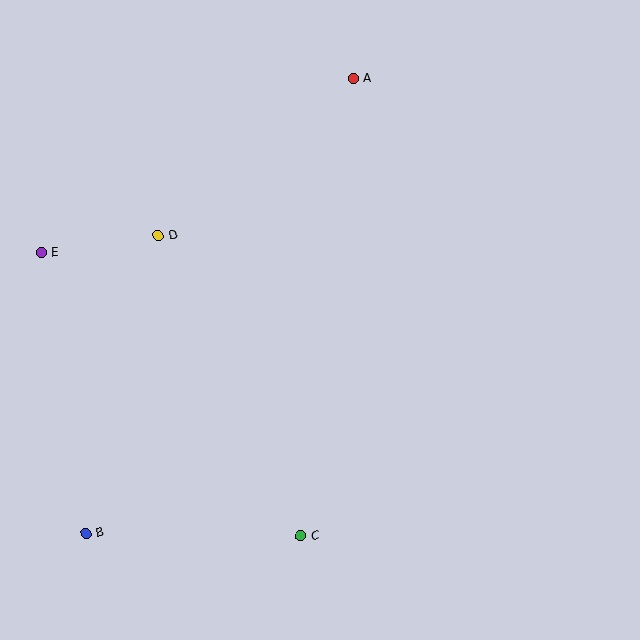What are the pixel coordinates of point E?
Point E is at (41, 253).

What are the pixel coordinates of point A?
Point A is at (353, 79).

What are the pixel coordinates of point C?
Point C is at (301, 536).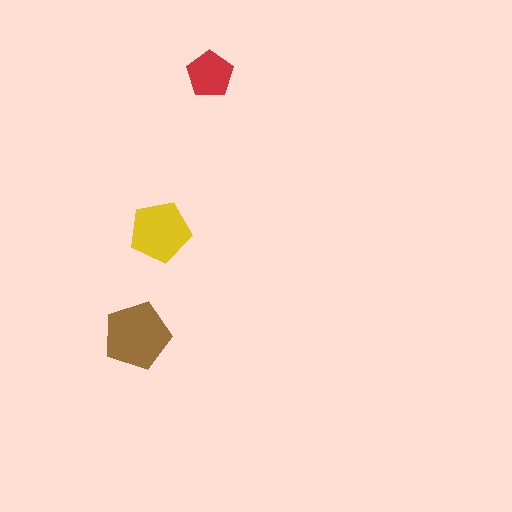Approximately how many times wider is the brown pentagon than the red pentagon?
About 1.5 times wider.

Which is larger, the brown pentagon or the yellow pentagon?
The brown one.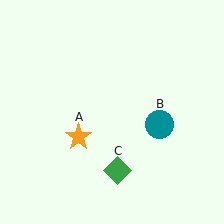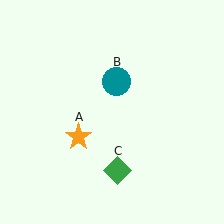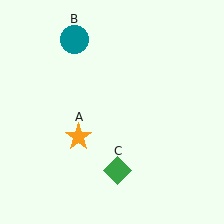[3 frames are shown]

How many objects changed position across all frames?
1 object changed position: teal circle (object B).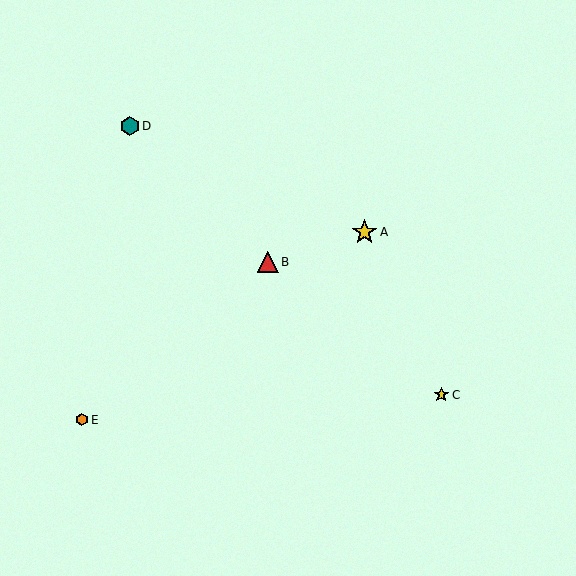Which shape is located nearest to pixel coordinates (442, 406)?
The yellow star (labeled C) at (441, 395) is nearest to that location.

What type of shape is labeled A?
Shape A is a yellow star.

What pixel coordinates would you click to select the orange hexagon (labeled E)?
Click at (82, 420) to select the orange hexagon E.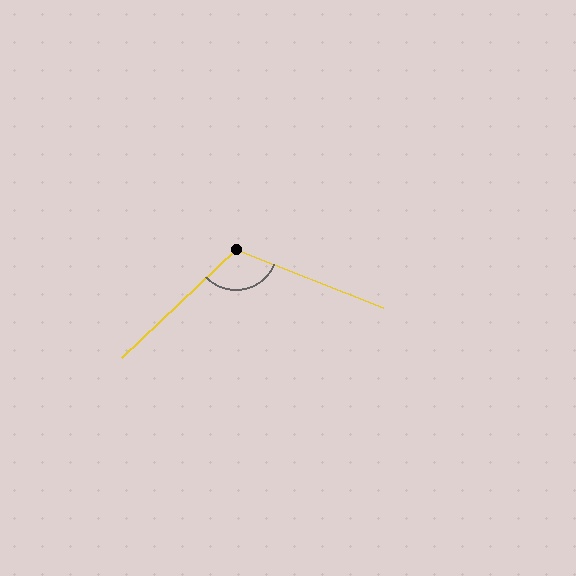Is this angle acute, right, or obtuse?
It is obtuse.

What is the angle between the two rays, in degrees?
Approximately 115 degrees.